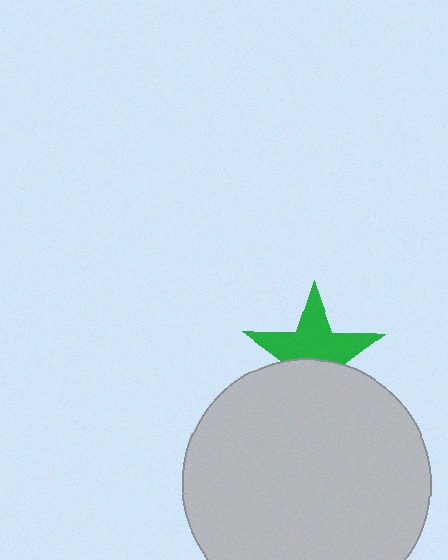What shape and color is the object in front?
The object in front is a light gray circle.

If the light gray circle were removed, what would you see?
You would see the complete green star.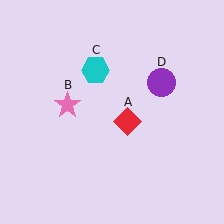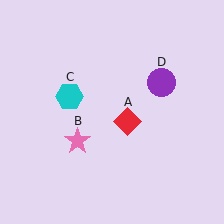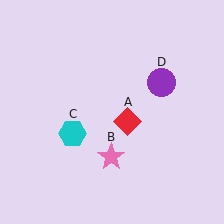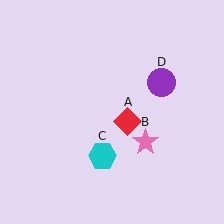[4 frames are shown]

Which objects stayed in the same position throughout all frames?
Red diamond (object A) and purple circle (object D) remained stationary.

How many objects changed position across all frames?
2 objects changed position: pink star (object B), cyan hexagon (object C).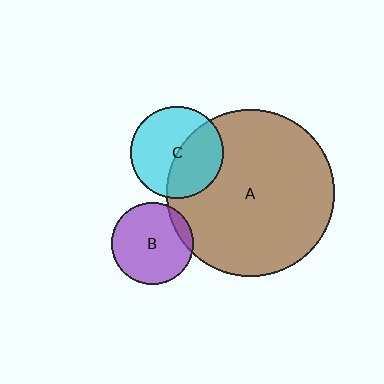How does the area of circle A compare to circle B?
Approximately 4.1 times.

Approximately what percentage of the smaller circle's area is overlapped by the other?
Approximately 10%.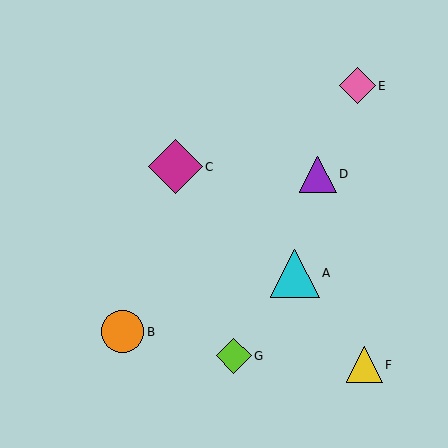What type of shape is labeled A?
Shape A is a cyan triangle.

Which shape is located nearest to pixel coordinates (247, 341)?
The lime diamond (labeled G) at (234, 356) is nearest to that location.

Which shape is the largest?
The magenta diamond (labeled C) is the largest.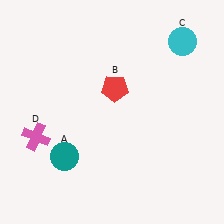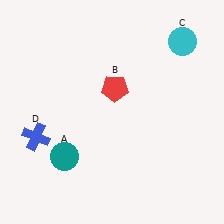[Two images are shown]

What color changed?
The cross (D) changed from pink in Image 1 to blue in Image 2.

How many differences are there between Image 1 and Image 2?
There is 1 difference between the two images.